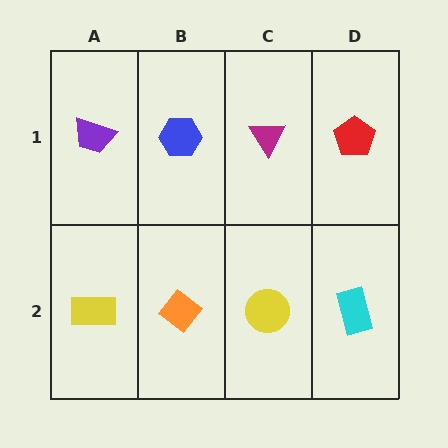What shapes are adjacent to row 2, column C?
A magenta triangle (row 1, column C), an orange diamond (row 2, column B), a cyan rectangle (row 2, column D).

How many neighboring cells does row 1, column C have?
3.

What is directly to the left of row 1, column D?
A magenta triangle.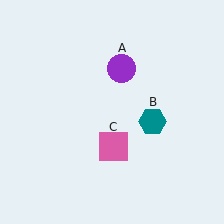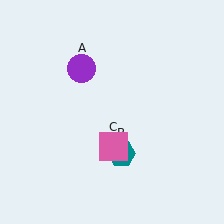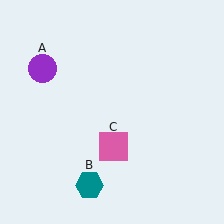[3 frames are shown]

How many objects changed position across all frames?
2 objects changed position: purple circle (object A), teal hexagon (object B).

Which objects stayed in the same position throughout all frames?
Pink square (object C) remained stationary.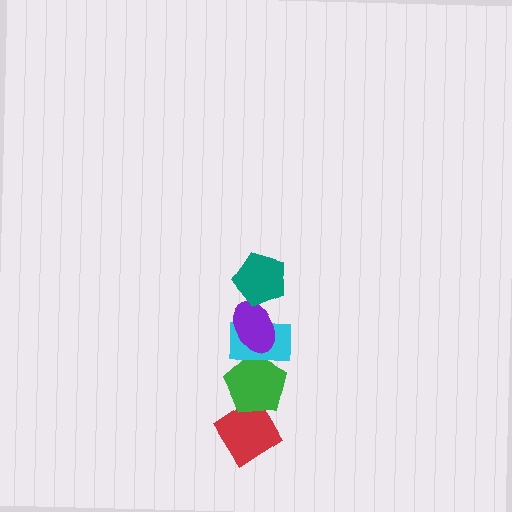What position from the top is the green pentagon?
The green pentagon is 4th from the top.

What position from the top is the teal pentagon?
The teal pentagon is 1st from the top.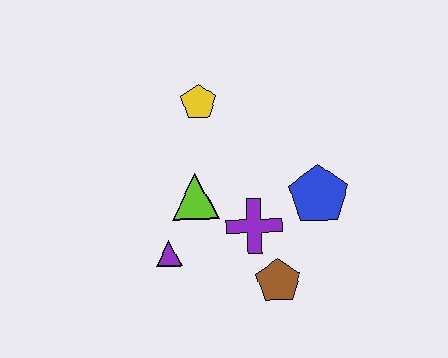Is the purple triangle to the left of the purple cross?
Yes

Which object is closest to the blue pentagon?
The purple cross is closest to the blue pentagon.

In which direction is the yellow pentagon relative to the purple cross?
The yellow pentagon is above the purple cross.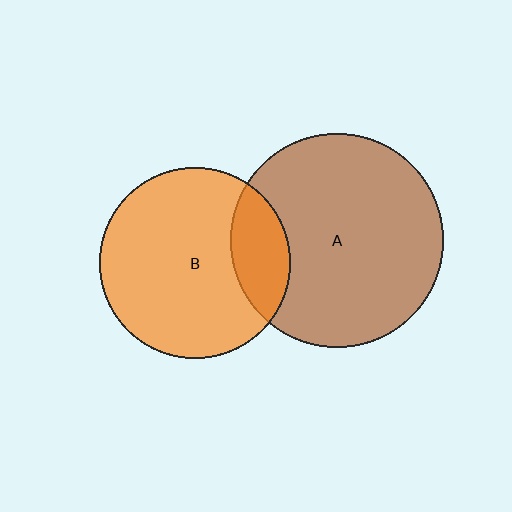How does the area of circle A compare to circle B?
Approximately 1.3 times.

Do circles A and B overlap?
Yes.